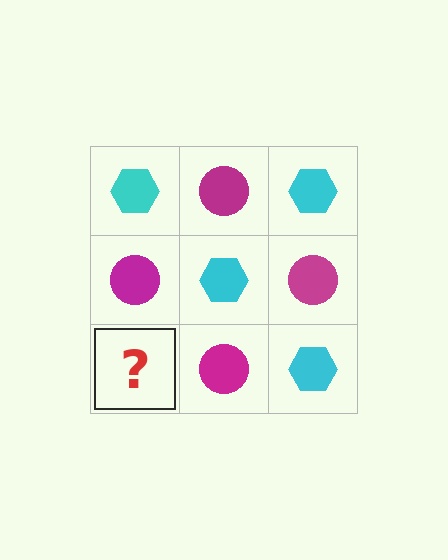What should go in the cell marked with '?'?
The missing cell should contain a cyan hexagon.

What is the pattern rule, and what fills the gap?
The rule is that it alternates cyan hexagon and magenta circle in a checkerboard pattern. The gap should be filled with a cyan hexagon.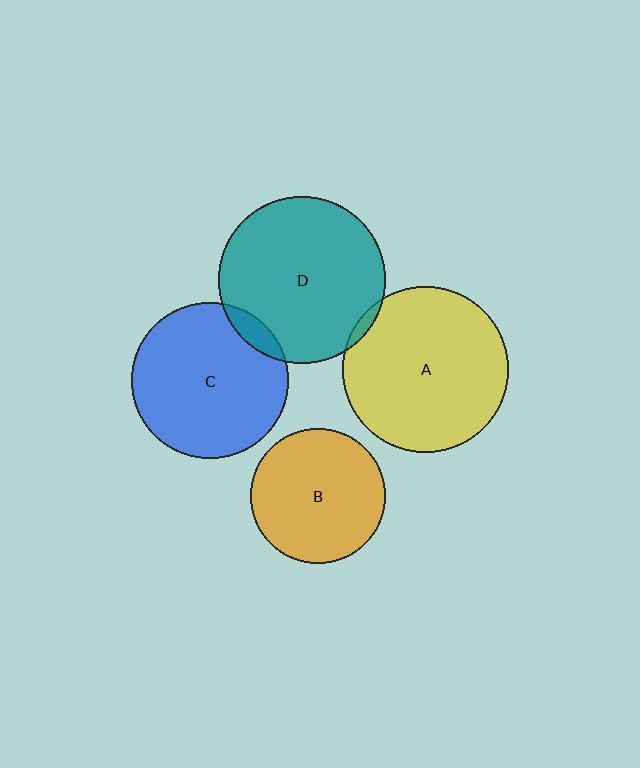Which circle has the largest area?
Circle D (teal).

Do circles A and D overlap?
Yes.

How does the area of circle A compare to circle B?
Approximately 1.5 times.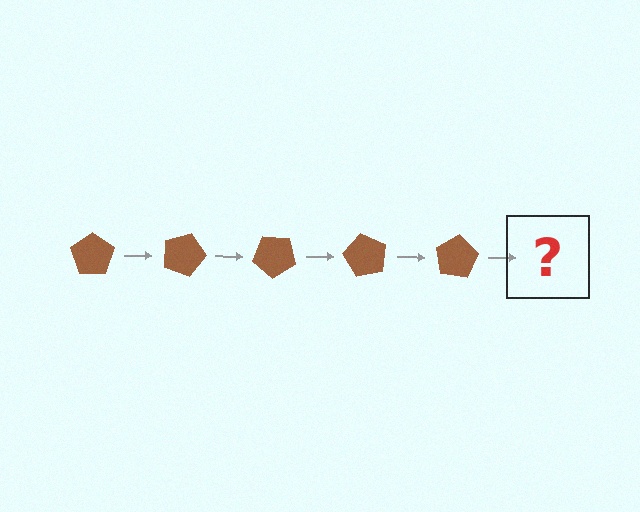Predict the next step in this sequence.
The next step is a brown pentagon rotated 100 degrees.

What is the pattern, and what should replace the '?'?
The pattern is that the pentagon rotates 20 degrees each step. The '?' should be a brown pentagon rotated 100 degrees.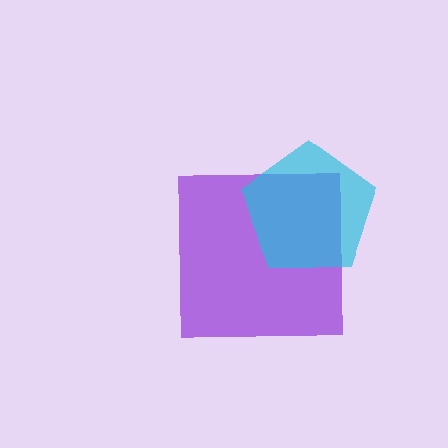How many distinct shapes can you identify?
There are 2 distinct shapes: a purple square, a cyan pentagon.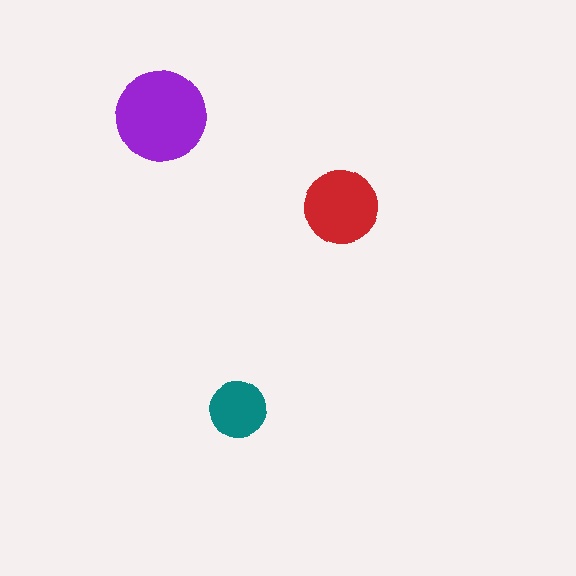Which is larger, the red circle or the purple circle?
The purple one.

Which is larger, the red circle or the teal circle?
The red one.